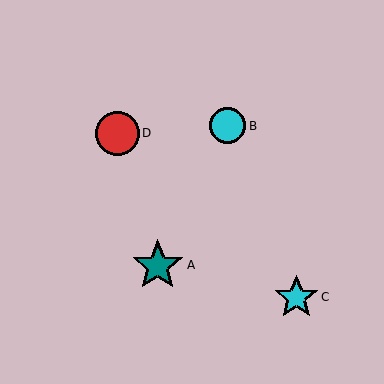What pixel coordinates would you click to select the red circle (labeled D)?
Click at (117, 134) to select the red circle D.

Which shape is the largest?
The teal star (labeled A) is the largest.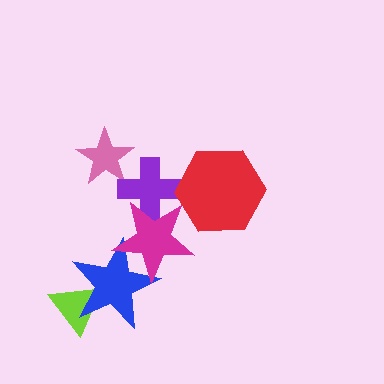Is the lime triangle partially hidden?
Yes, it is partially covered by another shape.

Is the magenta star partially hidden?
No, no other shape covers it.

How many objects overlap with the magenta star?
2 objects overlap with the magenta star.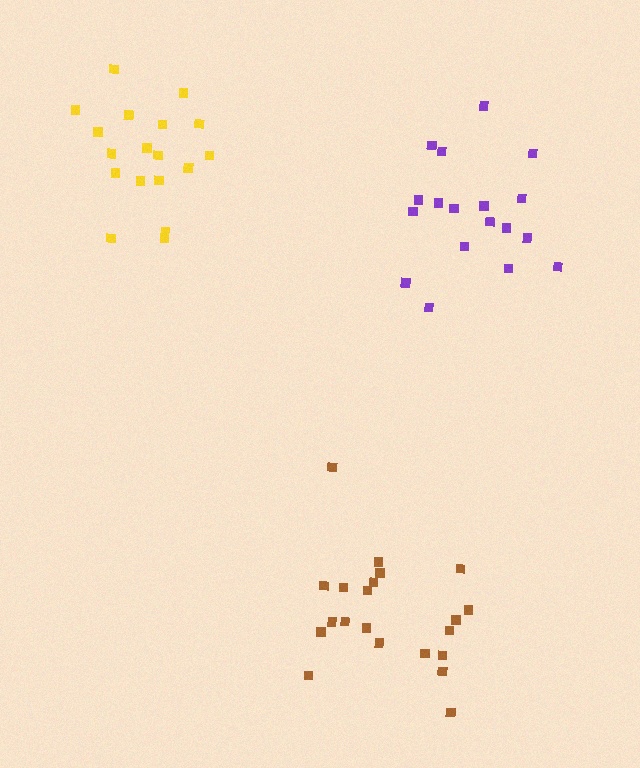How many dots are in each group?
Group 1: 21 dots, Group 2: 18 dots, Group 3: 18 dots (57 total).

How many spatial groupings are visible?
There are 3 spatial groupings.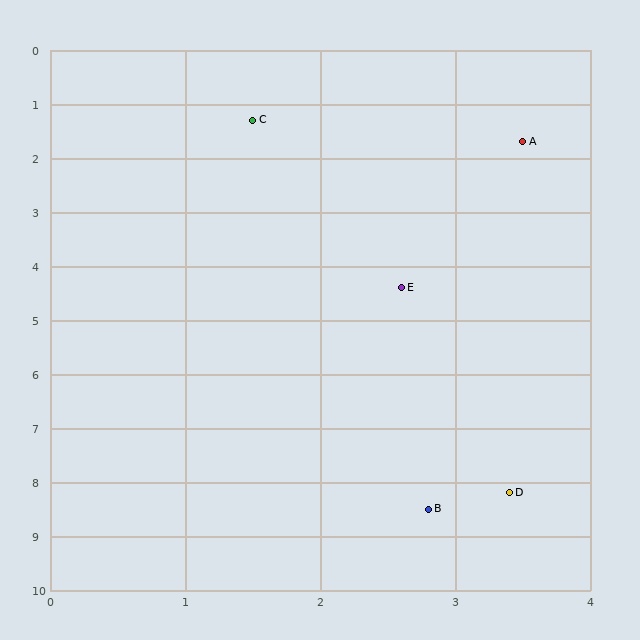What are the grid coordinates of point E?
Point E is at approximately (2.6, 4.4).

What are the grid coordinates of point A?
Point A is at approximately (3.5, 1.7).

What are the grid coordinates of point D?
Point D is at approximately (3.4, 8.2).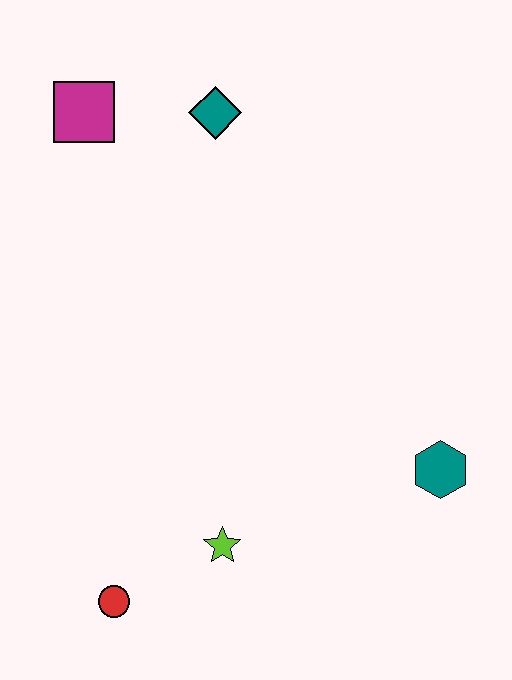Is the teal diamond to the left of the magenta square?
No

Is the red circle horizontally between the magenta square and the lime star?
Yes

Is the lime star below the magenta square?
Yes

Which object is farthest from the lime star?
The magenta square is farthest from the lime star.